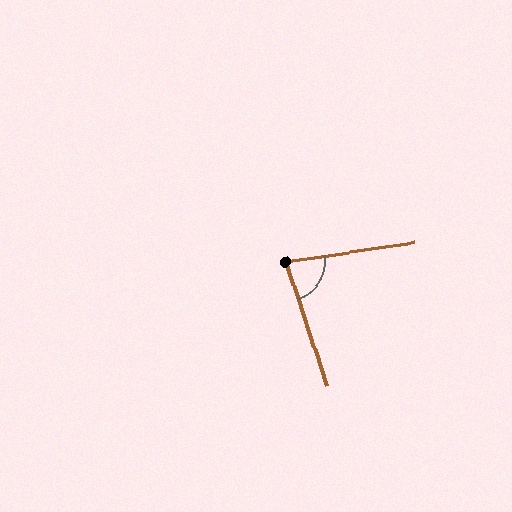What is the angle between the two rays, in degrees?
Approximately 80 degrees.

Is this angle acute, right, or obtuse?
It is acute.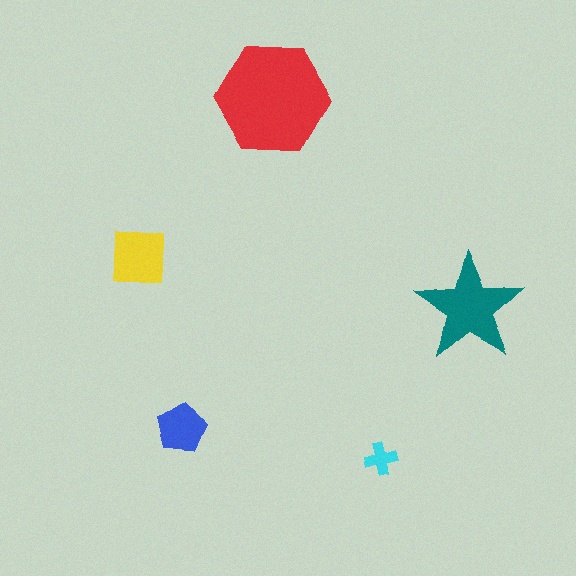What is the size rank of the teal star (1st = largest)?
2nd.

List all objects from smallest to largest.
The cyan cross, the blue pentagon, the yellow square, the teal star, the red hexagon.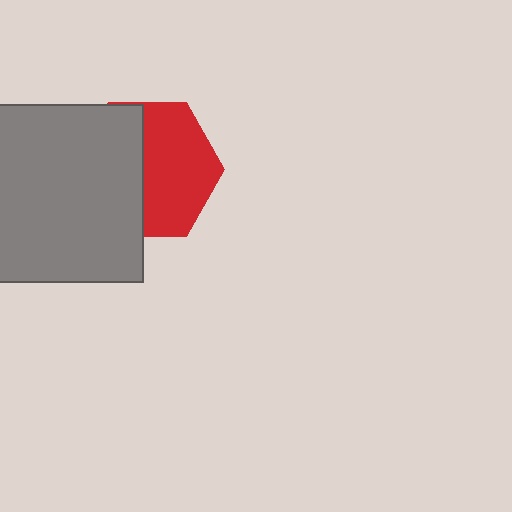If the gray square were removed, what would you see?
You would see the complete red hexagon.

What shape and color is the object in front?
The object in front is a gray square.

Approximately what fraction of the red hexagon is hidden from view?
Roughly 46% of the red hexagon is hidden behind the gray square.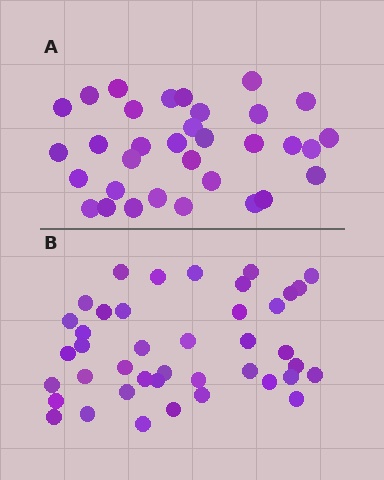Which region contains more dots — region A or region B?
Region B (the bottom region) has more dots.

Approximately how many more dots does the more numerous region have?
Region B has roughly 8 or so more dots than region A.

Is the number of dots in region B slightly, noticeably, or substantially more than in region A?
Region B has only slightly more — the two regions are fairly close. The ratio is roughly 1.2 to 1.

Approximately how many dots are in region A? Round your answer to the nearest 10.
About 30 dots. (The exact count is 33, which rounds to 30.)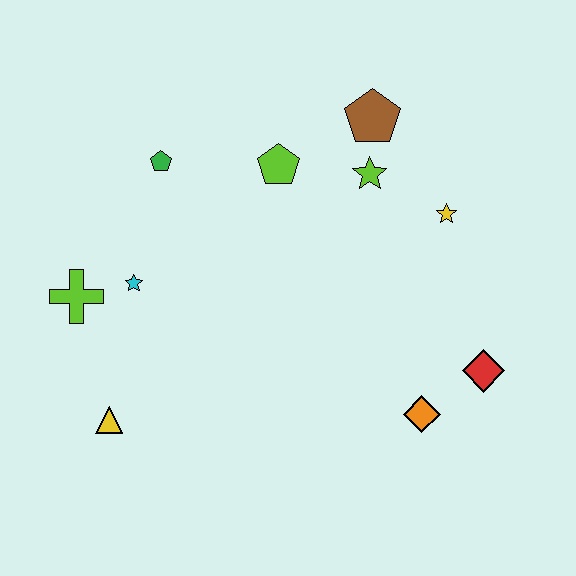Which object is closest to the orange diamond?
The red diamond is closest to the orange diamond.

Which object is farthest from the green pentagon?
The red diamond is farthest from the green pentagon.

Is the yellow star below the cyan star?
No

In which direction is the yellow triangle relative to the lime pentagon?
The yellow triangle is below the lime pentagon.